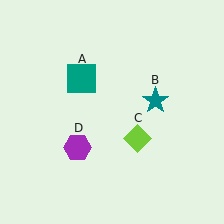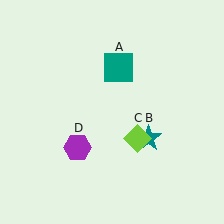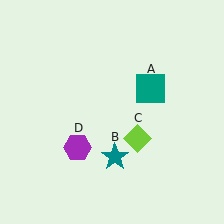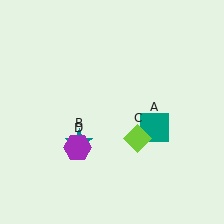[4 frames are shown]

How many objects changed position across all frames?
2 objects changed position: teal square (object A), teal star (object B).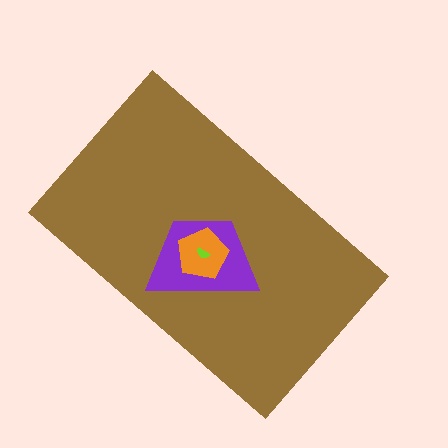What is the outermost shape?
The brown rectangle.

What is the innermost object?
The lime semicircle.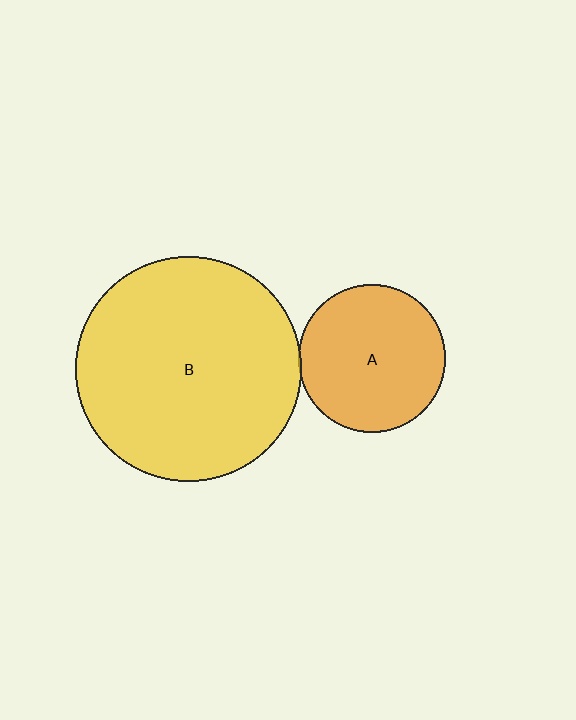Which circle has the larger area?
Circle B (yellow).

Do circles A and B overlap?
Yes.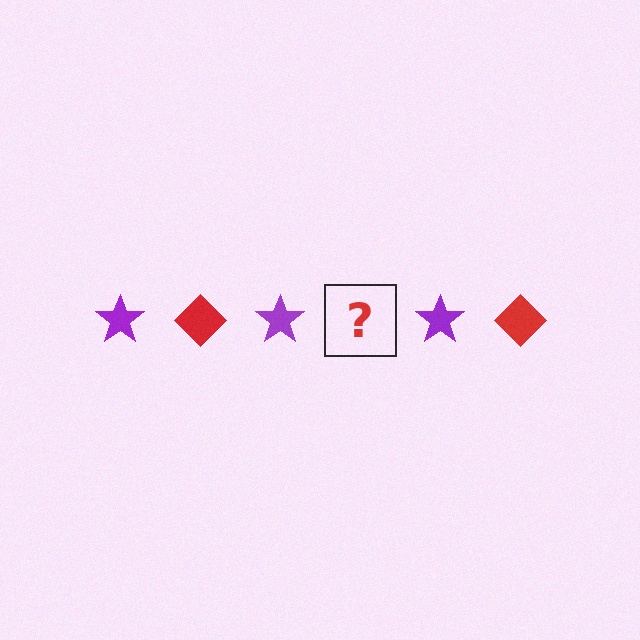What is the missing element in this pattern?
The missing element is a red diamond.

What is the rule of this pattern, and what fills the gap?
The rule is that the pattern alternates between purple star and red diamond. The gap should be filled with a red diamond.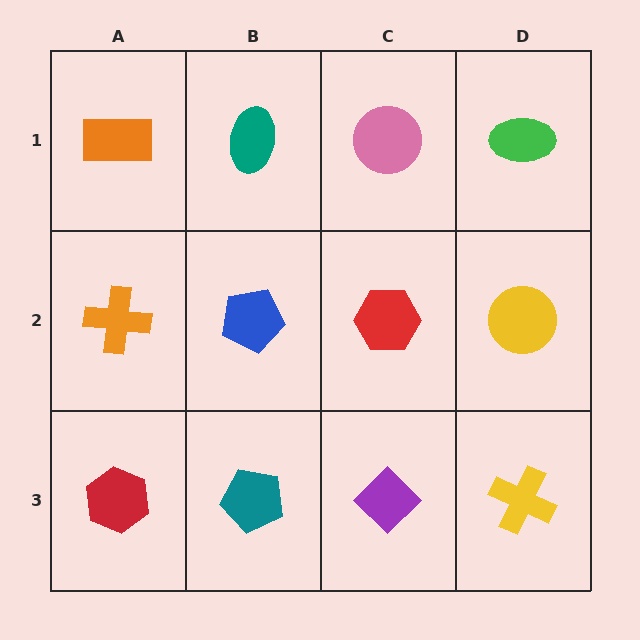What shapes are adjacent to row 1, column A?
An orange cross (row 2, column A), a teal ellipse (row 1, column B).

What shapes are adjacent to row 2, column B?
A teal ellipse (row 1, column B), a teal pentagon (row 3, column B), an orange cross (row 2, column A), a red hexagon (row 2, column C).